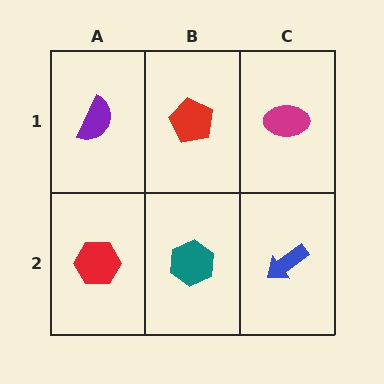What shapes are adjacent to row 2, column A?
A purple semicircle (row 1, column A), a teal hexagon (row 2, column B).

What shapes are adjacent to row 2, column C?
A magenta ellipse (row 1, column C), a teal hexagon (row 2, column B).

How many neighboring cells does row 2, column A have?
2.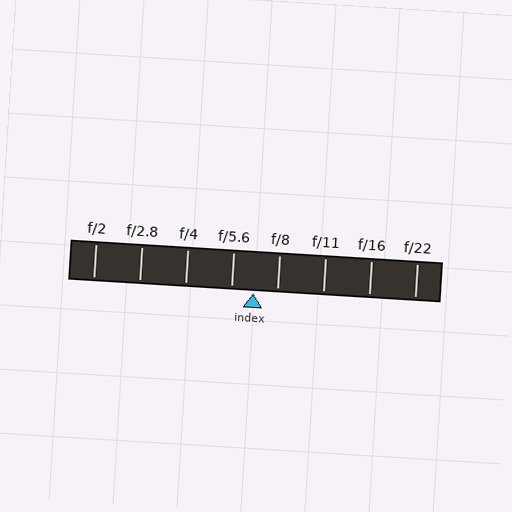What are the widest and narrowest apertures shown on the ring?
The widest aperture shown is f/2 and the narrowest is f/22.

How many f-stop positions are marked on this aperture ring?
There are 8 f-stop positions marked.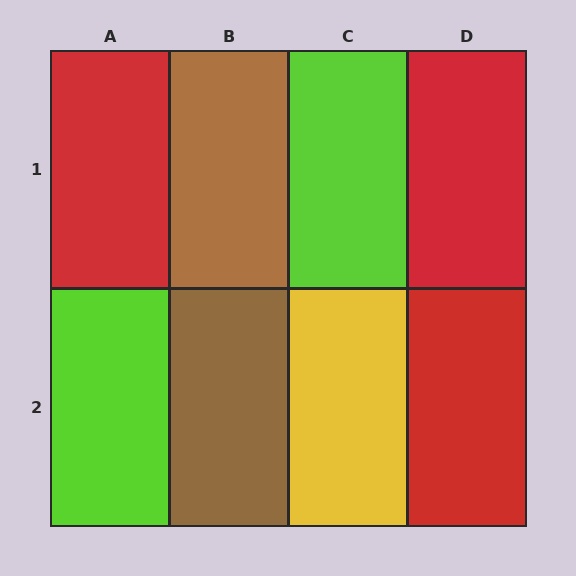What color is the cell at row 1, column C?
Lime.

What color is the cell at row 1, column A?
Red.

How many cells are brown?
2 cells are brown.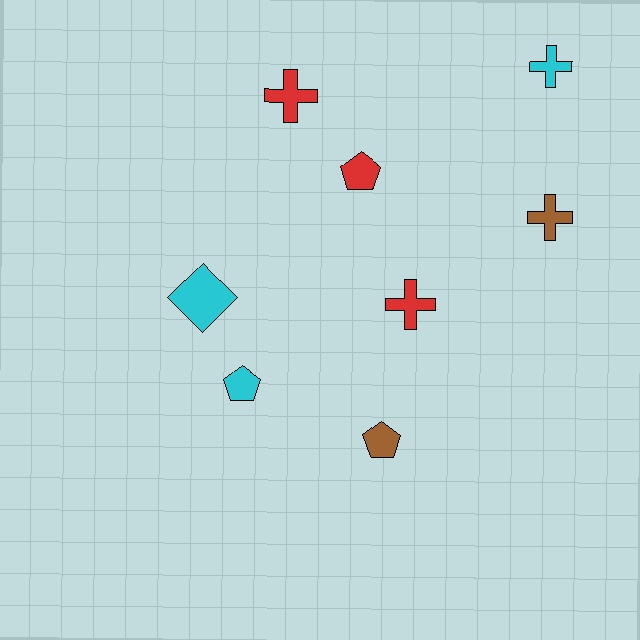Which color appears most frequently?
Cyan, with 3 objects.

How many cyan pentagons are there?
There is 1 cyan pentagon.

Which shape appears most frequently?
Cross, with 4 objects.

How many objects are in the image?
There are 8 objects.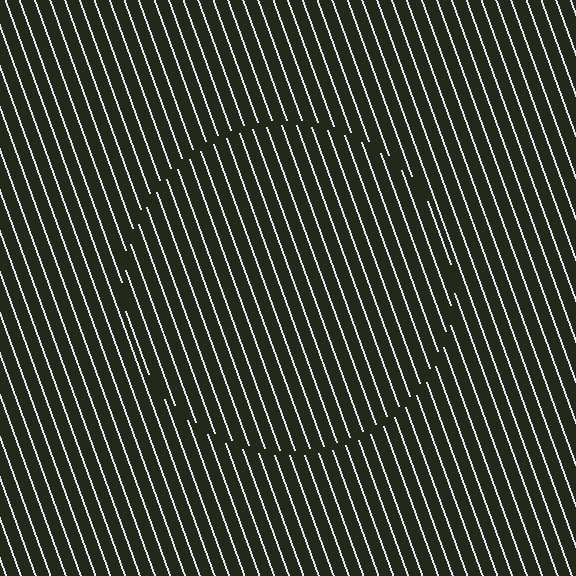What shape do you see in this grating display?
An illusory circle. The interior of the shape contains the same grating, shifted by half a period — the contour is defined by the phase discontinuity where line-ends from the inner and outer gratings abut.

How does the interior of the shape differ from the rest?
The interior of the shape contains the same grating, shifted by half a period — the contour is defined by the phase discontinuity where line-ends from the inner and outer gratings abut.